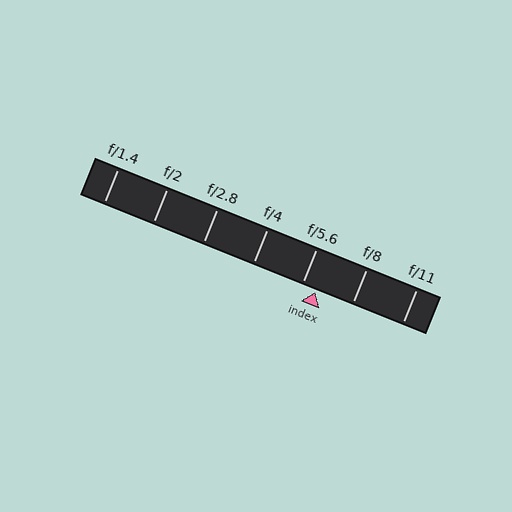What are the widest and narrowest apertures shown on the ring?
The widest aperture shown is f/1.4 and the narrowest is f/11.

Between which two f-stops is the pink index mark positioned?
The index mark is between f/5.6 and f/8.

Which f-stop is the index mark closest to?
The index mark is closest to f/5.6.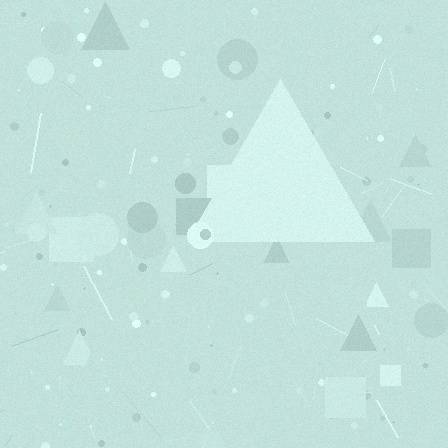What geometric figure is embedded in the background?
A triangle is embedded in the background.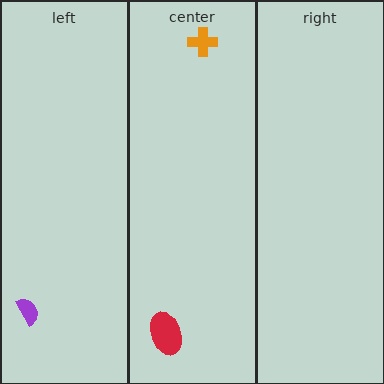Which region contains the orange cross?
The center region.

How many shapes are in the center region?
2.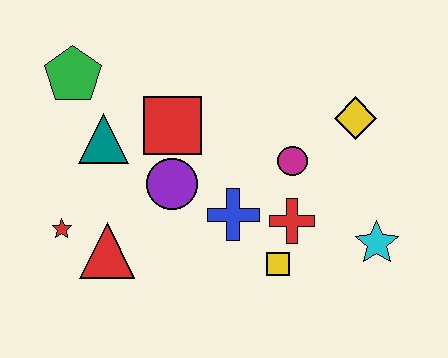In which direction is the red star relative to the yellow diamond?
The red star is to the left of the yellow diamond.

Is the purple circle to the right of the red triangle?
Yes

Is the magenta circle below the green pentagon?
Yes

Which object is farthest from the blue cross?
The green pentagon is farthest from the blue cross.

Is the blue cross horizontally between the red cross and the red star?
Yes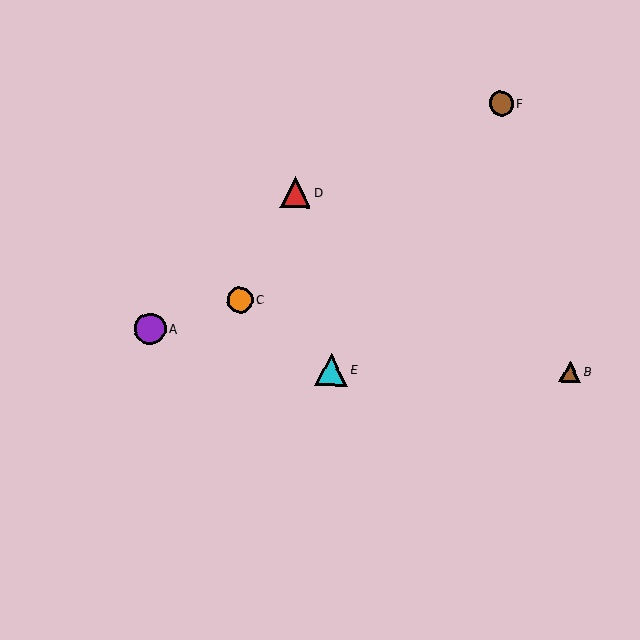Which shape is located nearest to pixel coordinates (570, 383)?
The brown triangle (labeled B) at (570, 372) is nearest to that location.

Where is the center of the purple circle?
The center of the purple circle is at (150, 329).